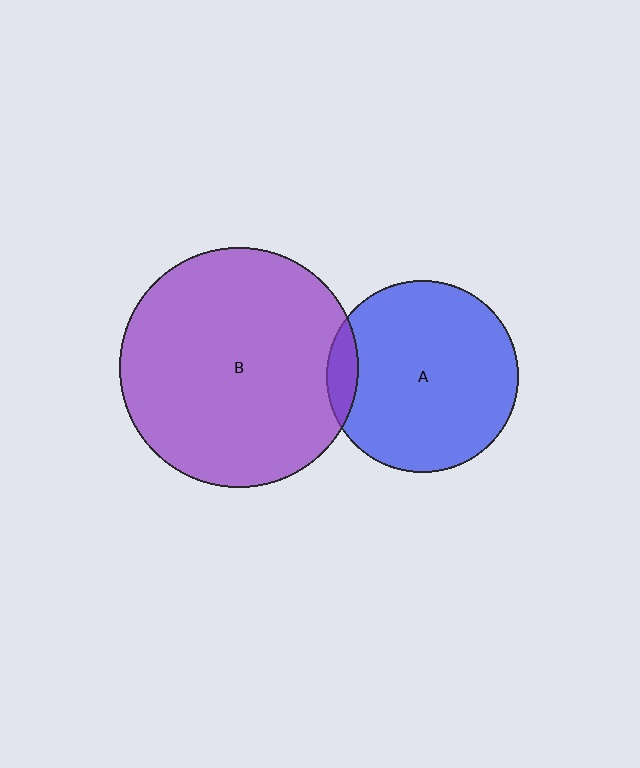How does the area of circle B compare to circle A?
Approximately 1.6 times.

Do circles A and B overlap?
Yes.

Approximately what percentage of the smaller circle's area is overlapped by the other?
Approximately 10%.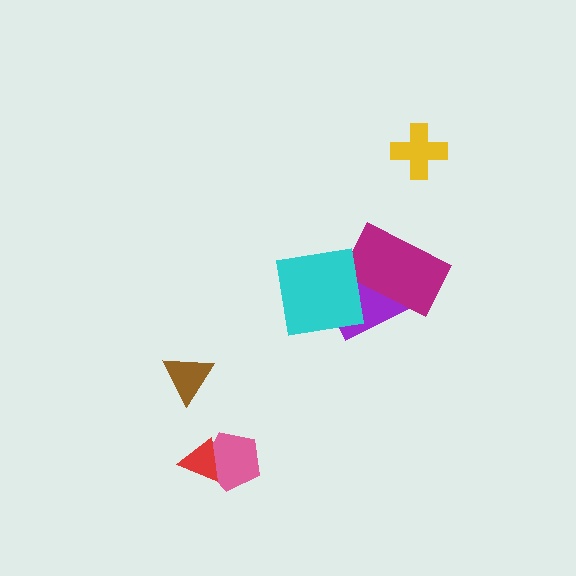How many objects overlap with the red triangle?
1 object overlaps with the red triangle.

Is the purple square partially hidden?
Yes, it is partially covered by another shape.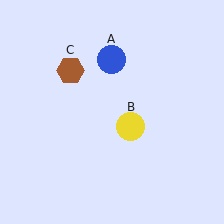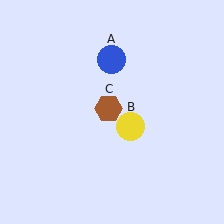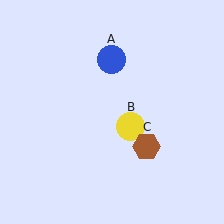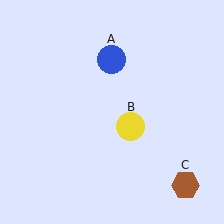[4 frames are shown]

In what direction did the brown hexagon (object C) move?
The brown hexagon (object C) moved down and to the right.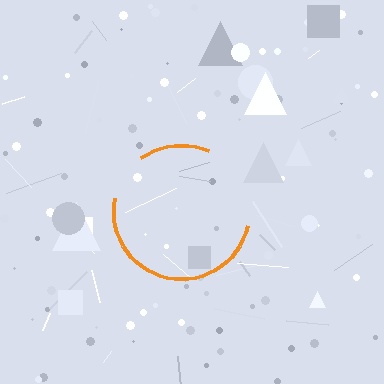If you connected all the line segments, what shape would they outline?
They would outline a circle.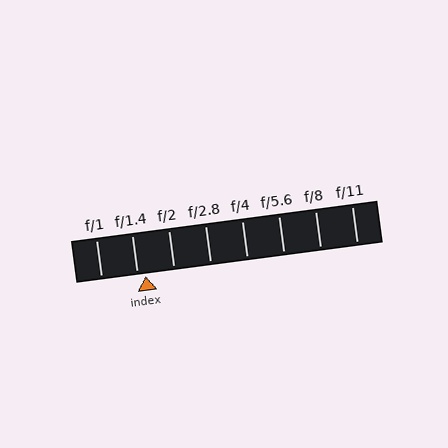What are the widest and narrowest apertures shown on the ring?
The widest aperture shown is f/1 and the narrowest is f/11.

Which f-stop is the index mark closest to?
The index mark is closest to f/1.4.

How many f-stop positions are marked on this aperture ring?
There are 8 f-stop positions marked.